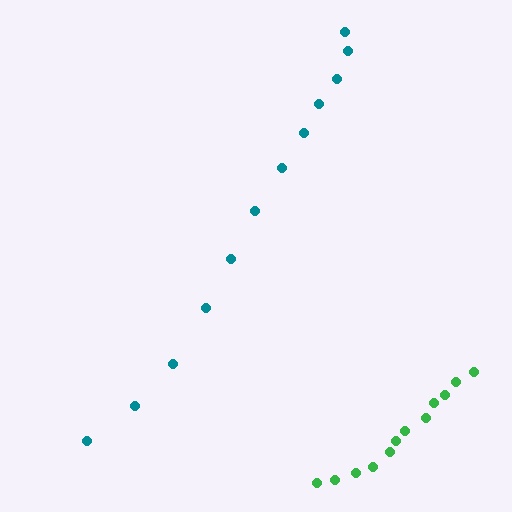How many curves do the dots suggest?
There are 2 distinct paths.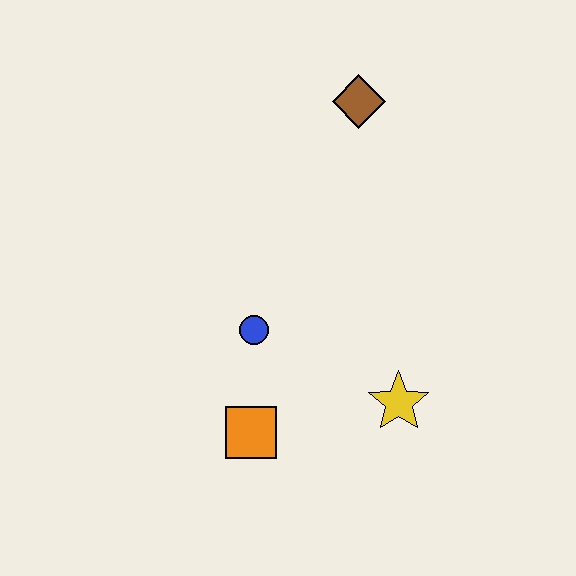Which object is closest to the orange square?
The blue circle is closest to the orange square.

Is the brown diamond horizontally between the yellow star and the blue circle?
Yes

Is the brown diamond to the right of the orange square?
Yes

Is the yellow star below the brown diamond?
Yes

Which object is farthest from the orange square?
The brown diamond is farthest from the orange square.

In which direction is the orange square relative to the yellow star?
The orange square is to the left of the yellow star.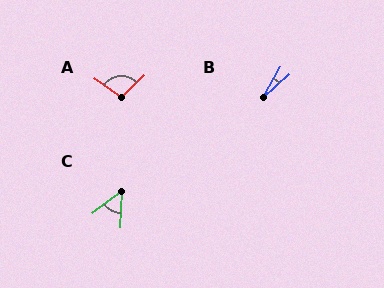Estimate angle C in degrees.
Approximately 50 degrees.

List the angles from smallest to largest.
B (19°), C (50°), A (101°).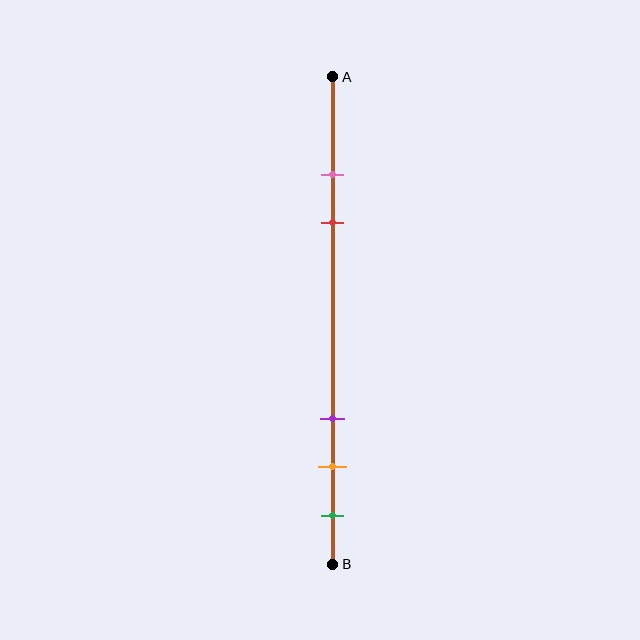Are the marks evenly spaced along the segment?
No, the marks are not evenly spaced.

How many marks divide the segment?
There are 5 marks dividing the segment.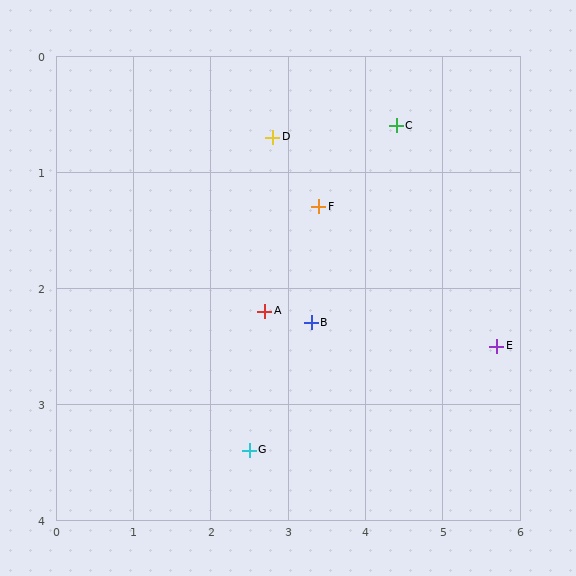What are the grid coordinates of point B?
Point B is at approximately (3.3, 2.3).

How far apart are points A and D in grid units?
Points A and D are about 1.5 grid units apart.